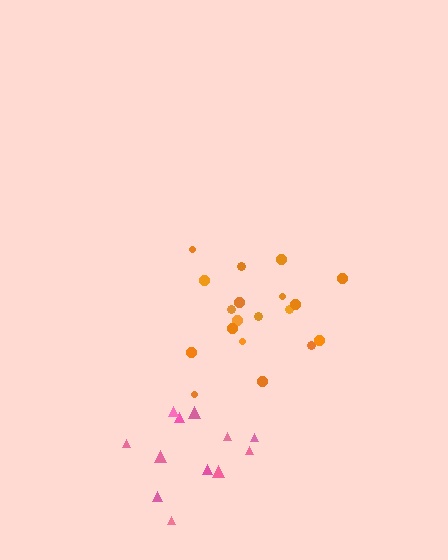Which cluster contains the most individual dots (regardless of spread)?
Orange (19).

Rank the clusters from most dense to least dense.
pink, orange.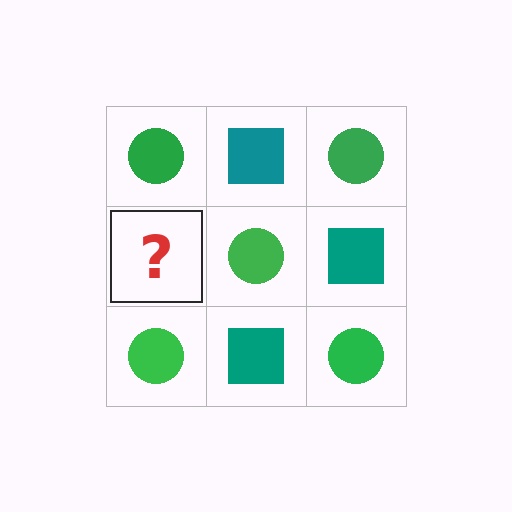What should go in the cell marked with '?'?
The missing cell should contain a teal square.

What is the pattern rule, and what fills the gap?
The rule is that it alternates green circle and teal square in a checkerboard pattern. The gap should be filled with a teal square.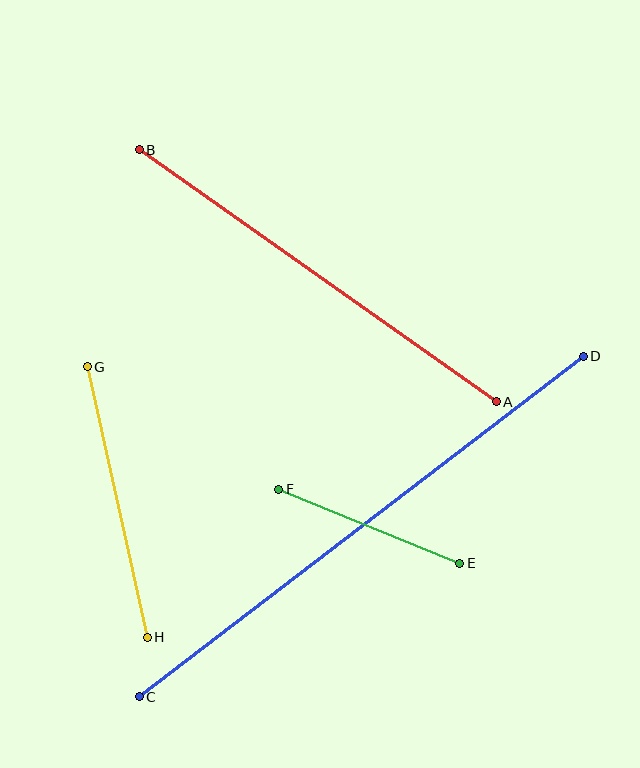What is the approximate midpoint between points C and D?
The midpoint is at approximately (361, 526) pixels.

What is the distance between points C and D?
The distance is approximately 560 pixels.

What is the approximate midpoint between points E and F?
The midpoint is at approximately (369, 526) pixels.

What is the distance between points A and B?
The distance is approximately 437 pixels.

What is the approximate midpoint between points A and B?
The midpoint is at approximately (318, 276) pixels.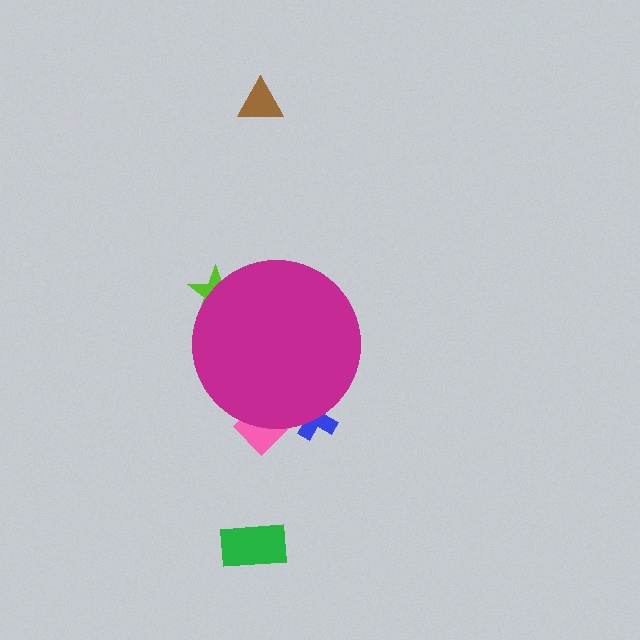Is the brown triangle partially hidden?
No, the brown triangle is fully visible.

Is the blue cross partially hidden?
Yes, the blue cross is partially hidden behind the magenta circle.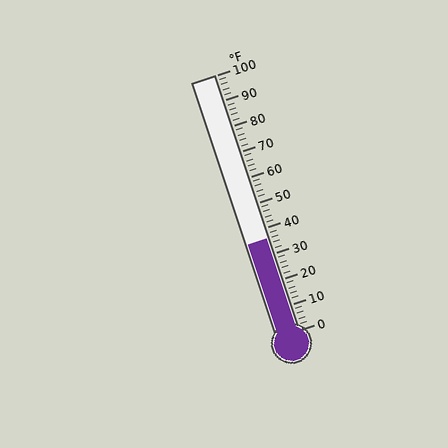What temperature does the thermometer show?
The thermometer shows approximately 36°F.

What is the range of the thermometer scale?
The thermometer scale ranges from 0°F to 100°F.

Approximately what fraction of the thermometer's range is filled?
The thermometer is filled to approximately 35% of its range.